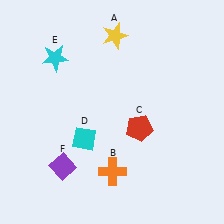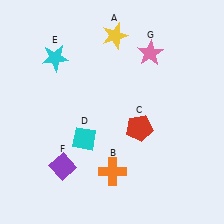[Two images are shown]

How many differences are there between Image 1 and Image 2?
There is 1 difference between the two images.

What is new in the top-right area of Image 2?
A pink star (G) was added in the top-right area of Image 2.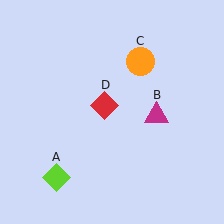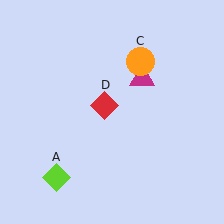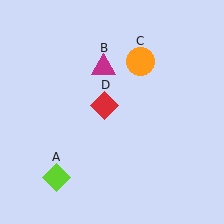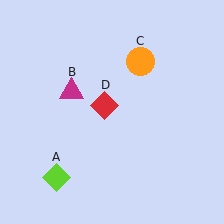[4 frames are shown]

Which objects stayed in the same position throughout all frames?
Lime diamond (object A) and orange circle (object C) and red diamond (object D) remained stationary.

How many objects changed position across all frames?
1 object changed position: magenta triangle (object B).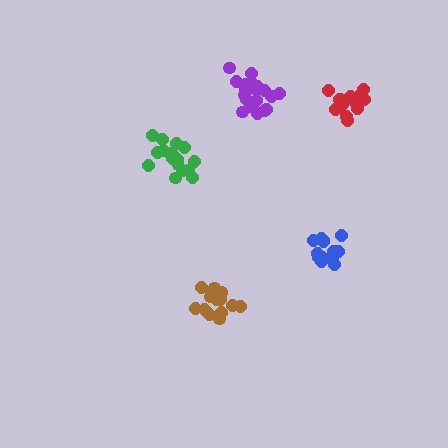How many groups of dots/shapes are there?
There are 5 groups.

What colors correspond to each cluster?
The clusters are colored: purple, green, brown, blue, red.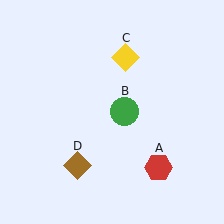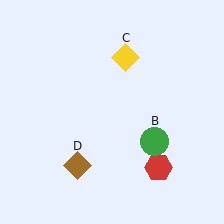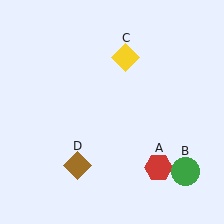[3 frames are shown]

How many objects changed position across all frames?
1 object changed position: green circle (object B).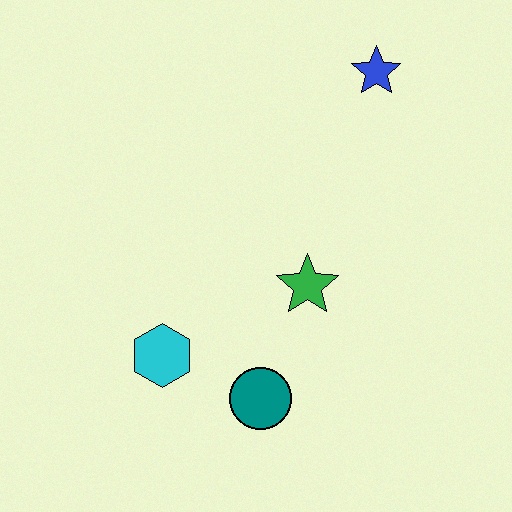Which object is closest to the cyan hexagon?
The teal circle is closest to the cyan hexagon.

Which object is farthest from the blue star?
The cyan hexagon is farthest from the blue star.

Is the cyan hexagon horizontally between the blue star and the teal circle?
No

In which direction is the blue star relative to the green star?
The blue star is above the green star.